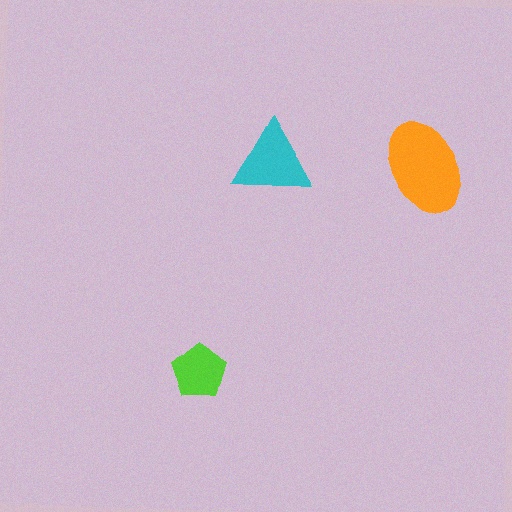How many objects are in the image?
There are 3 objects in the image.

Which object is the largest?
The orange ellipse.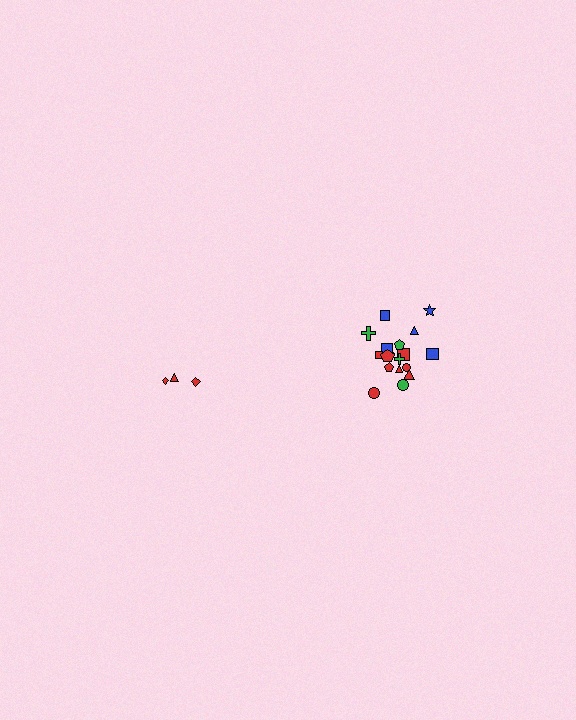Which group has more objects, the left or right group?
The right group.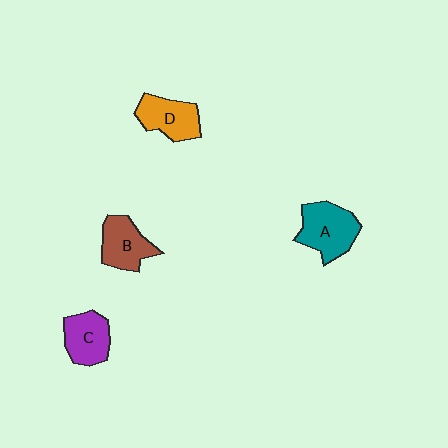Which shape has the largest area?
Shape A (teal).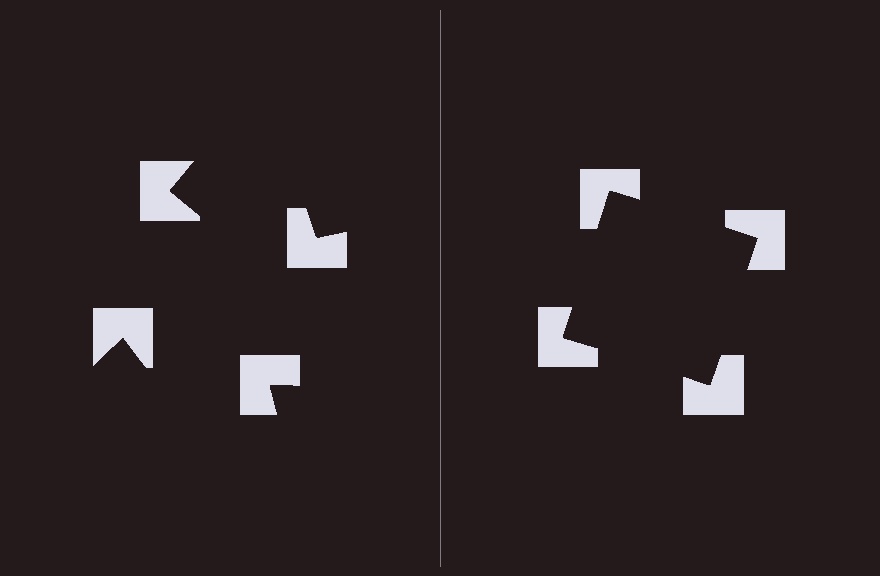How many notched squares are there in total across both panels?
8 — 4 on each side.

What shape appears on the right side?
An illusory square.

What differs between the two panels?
The notched squares are positioned identically on both sides; only the wedge orientations differ. On the right they align to a square; on the left they are misaligned.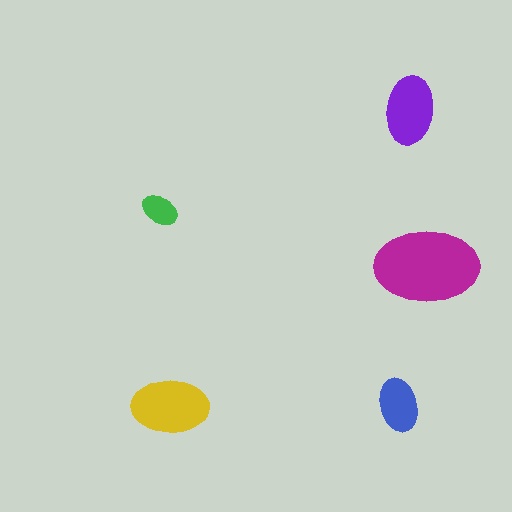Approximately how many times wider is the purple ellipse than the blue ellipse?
About 1.5 times wider.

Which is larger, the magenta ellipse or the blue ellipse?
The magenta one.